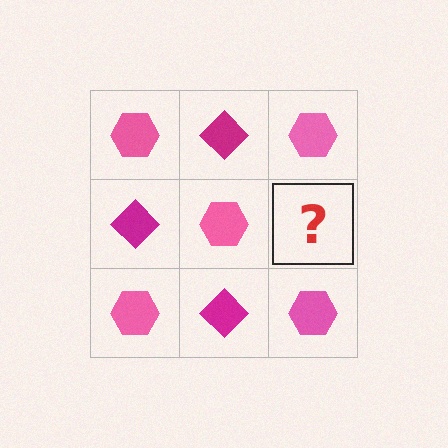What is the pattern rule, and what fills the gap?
The rule is that it alternates pink hexagon and magenta diamond in a checkerboard pattern. The gap should be filled with a magenta diamond.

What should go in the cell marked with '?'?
The missing cell should contain a magenta diamond.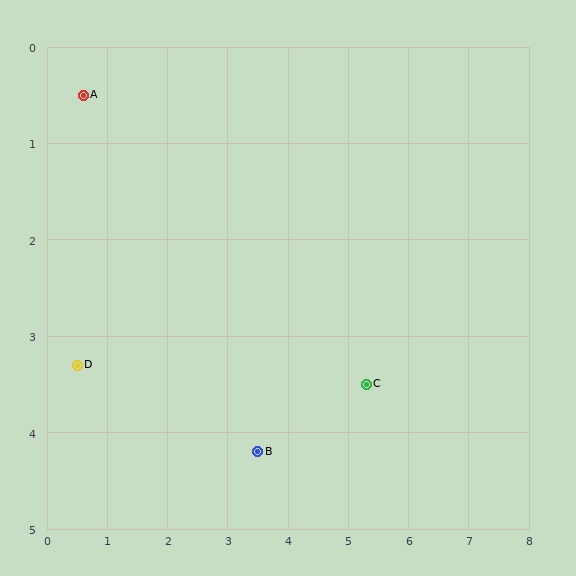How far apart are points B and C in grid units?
Points B and C are about 1.9 grid units apart.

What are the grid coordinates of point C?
Point C is at approximately (5.3, 3.5).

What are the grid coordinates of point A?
Point A is at approximately (0.6, 0.5).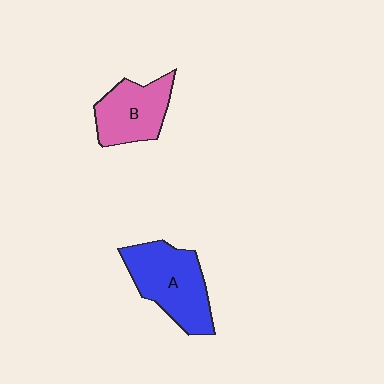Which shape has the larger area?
Shape A (blue).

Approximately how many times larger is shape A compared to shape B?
Approximately 1.3 times.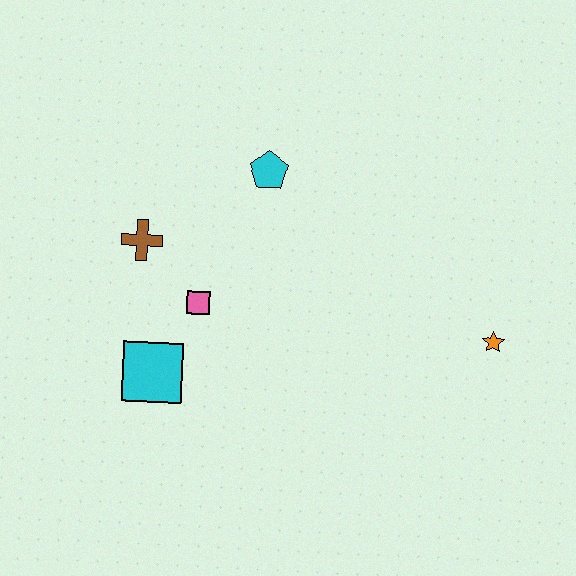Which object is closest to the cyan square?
The pink square is closest to the cyan square.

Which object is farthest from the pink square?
The orange star is farthest from the pink square.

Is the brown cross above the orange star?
Yes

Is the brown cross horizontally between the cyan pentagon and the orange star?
No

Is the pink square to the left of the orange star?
Yes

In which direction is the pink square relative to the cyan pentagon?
The pink square is below the cyan pentagon.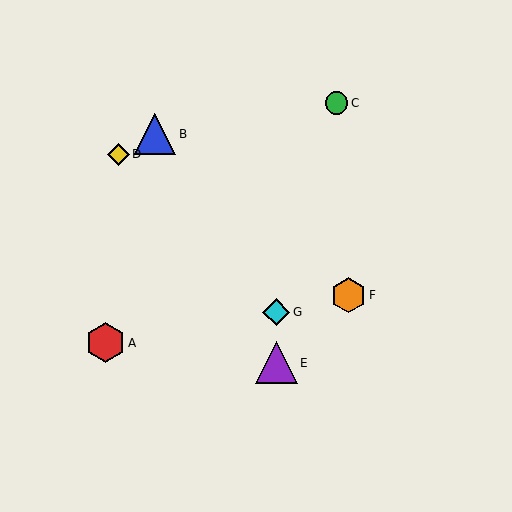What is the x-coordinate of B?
Object B is at x≈155.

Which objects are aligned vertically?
Objects E, G are aligned vertically.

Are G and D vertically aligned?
No, G is at x≈276 and D is at x≈118.